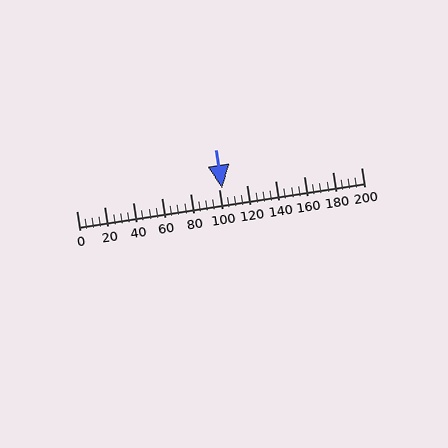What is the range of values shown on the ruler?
The ruler shows values from 0 to 200.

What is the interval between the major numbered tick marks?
The major tick marks are spaced 20 units apart.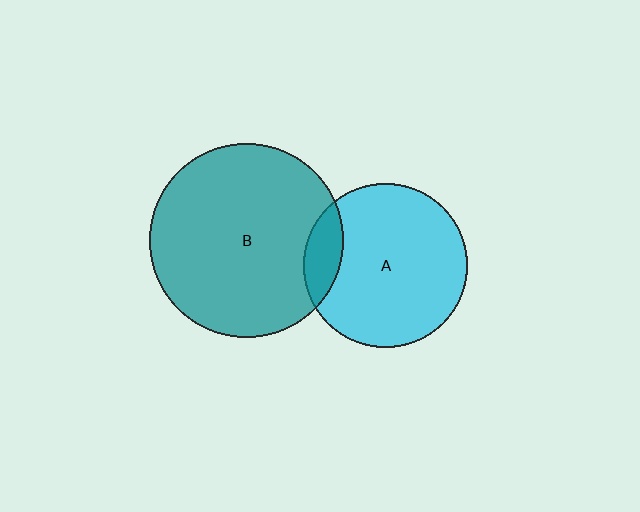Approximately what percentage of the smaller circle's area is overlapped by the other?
Approximately 15%.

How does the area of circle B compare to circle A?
Approximately 1.4 times.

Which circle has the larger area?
Circle B (teal).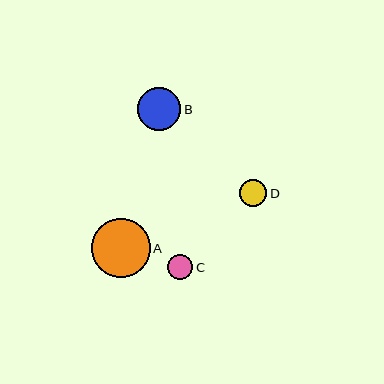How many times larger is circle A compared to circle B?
Circle A is approximately 1.4 times the size of circle B.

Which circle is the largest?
Circle A is the largest with a size of approximately 58 pixels.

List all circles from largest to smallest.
From largest to smallest: A, B, D, C.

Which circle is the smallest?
Circle C is the smallest with a size of approximately 25 pixels.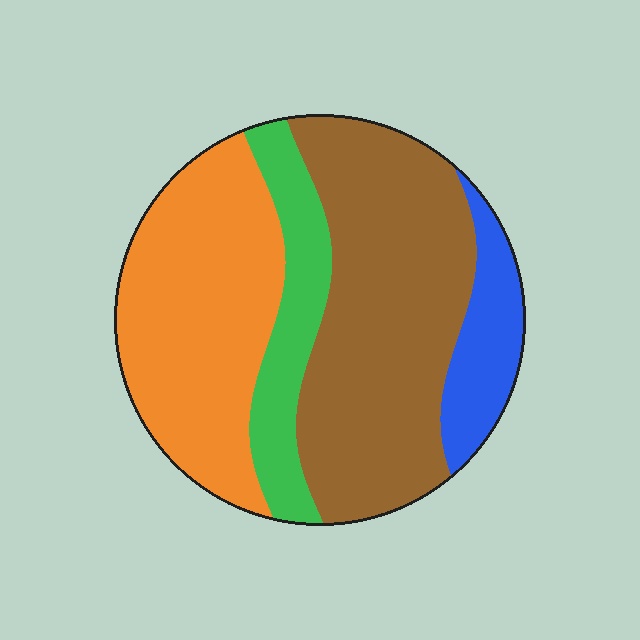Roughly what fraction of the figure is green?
Green takes up about one eighth (1/8) of the figure.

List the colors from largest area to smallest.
From largest to smallest: brown, orange, green, blue.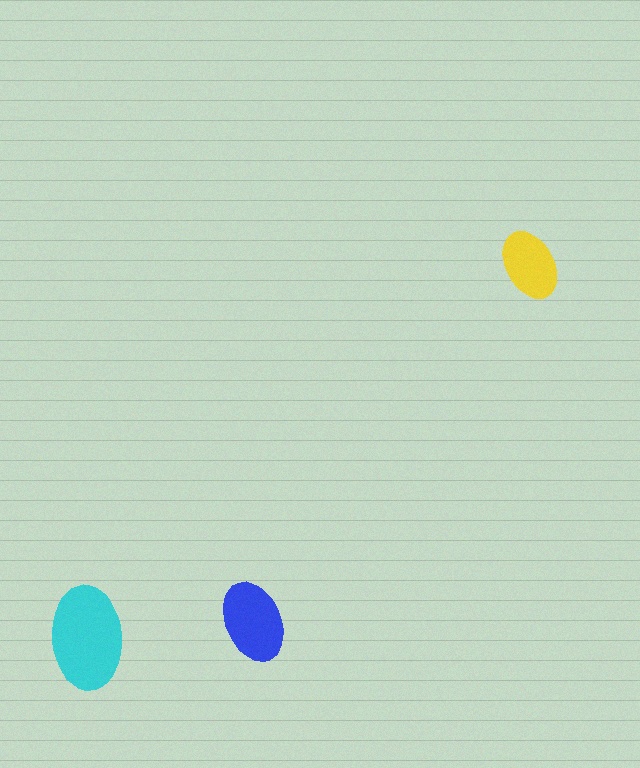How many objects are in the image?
There are 3 objects in the image.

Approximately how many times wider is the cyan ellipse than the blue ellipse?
About 1.5 times wider.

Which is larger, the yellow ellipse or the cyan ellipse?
The cyan one.